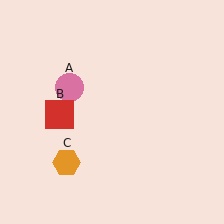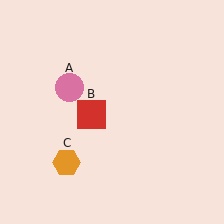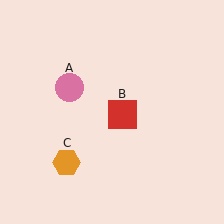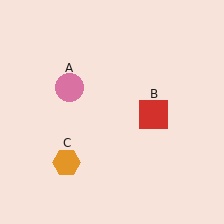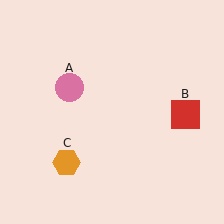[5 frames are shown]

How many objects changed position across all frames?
1 object changed position: red square (object B).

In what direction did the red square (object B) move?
The red square (object B) moved right.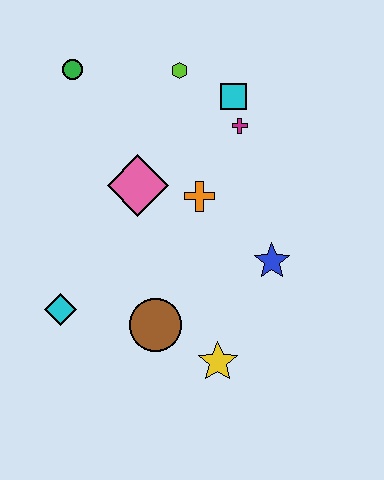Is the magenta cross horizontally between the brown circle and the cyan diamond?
No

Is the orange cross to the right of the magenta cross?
No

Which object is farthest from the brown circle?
The green circle is farthest from the brown circle.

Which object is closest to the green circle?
The lime hexagon is closest to the green circle.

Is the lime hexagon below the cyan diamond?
No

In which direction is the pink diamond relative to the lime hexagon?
The pink diamond is below the lime hexagon.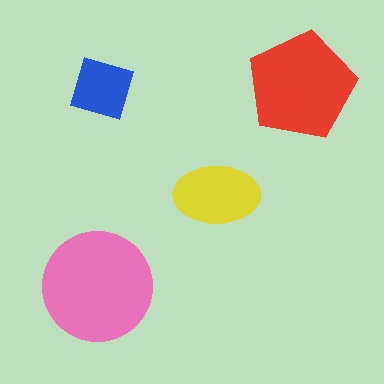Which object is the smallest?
The blue diamond.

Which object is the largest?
The pink circle.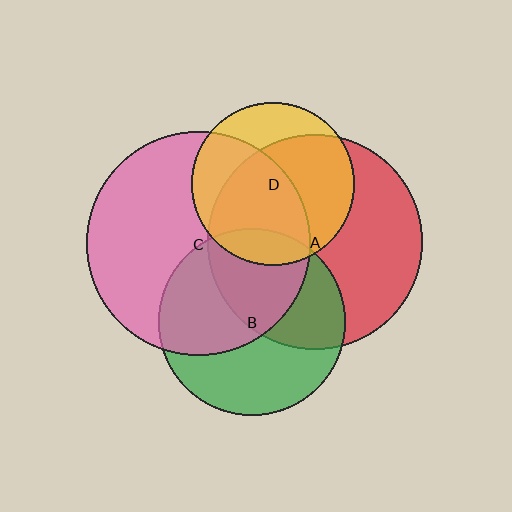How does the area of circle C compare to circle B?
Approximately 1.4 times.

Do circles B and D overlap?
Yes.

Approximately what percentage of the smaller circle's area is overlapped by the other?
Approximately 10%.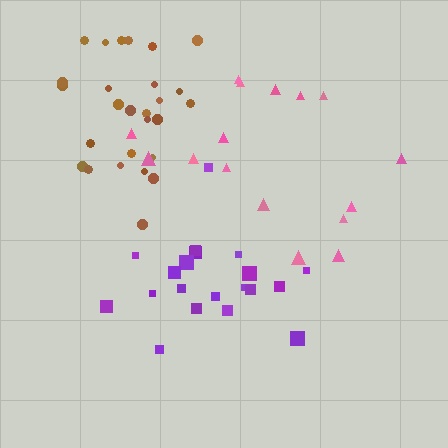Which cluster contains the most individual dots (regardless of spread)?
Brown (27).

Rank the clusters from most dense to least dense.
brown, purple, pink.